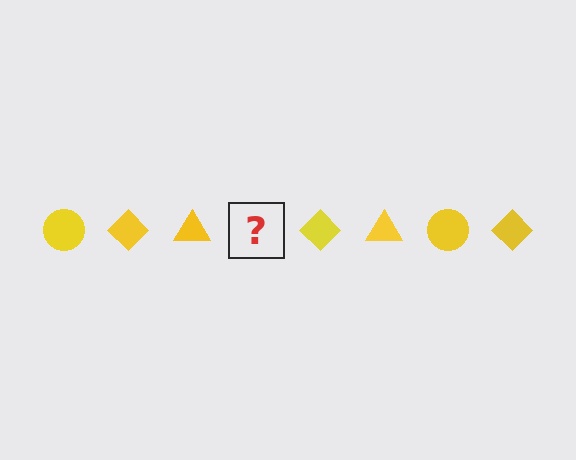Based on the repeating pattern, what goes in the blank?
The blank should be a yellow circle.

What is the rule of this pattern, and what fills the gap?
The rule is that the pattern cycles through circle, diamond, triangle shapes in yellow. The gap should be filled with a yellow circle.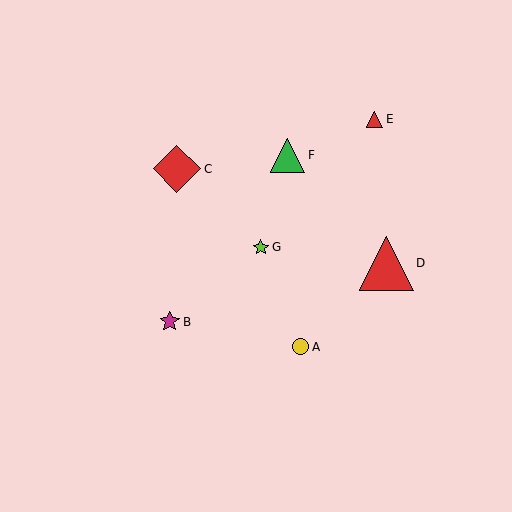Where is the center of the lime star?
The center of the lime star is at (261, 247).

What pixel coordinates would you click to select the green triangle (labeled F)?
Click at (288, 155) to select the green triangle F.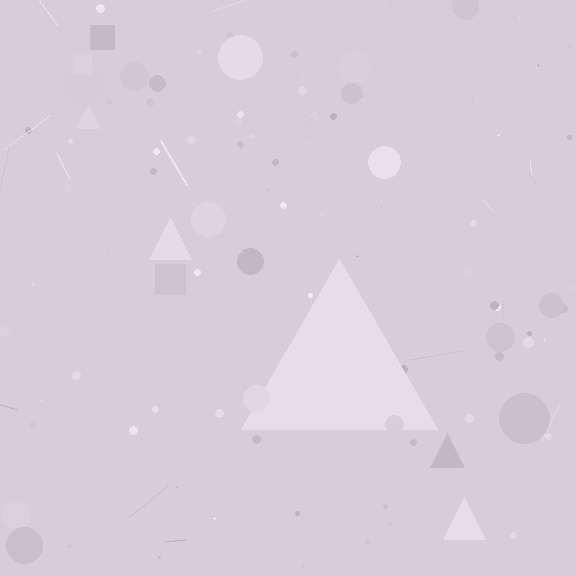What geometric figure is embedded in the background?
A triangle is embedded in the background.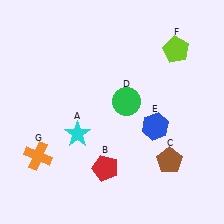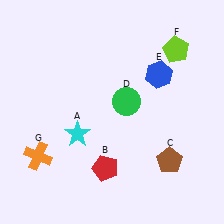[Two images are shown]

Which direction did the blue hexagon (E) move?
The blue hexagon (E) moved up.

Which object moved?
The blue hexagon (E) moved up.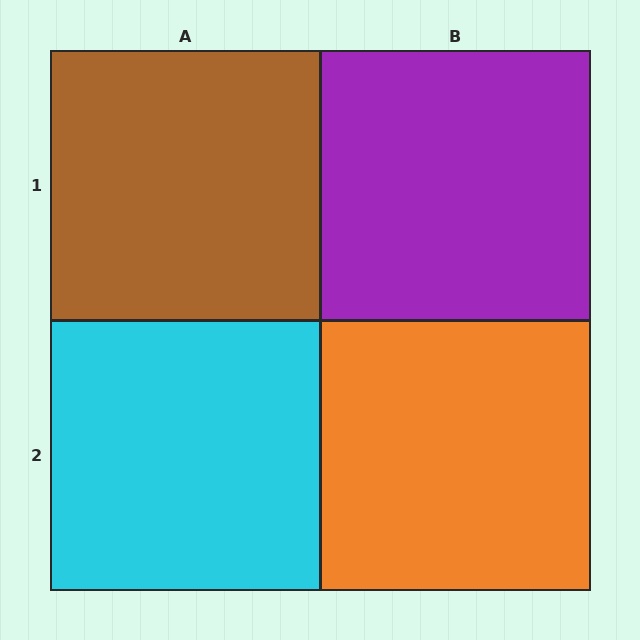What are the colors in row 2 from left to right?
Cyan, orange.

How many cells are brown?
1 cell is brown.